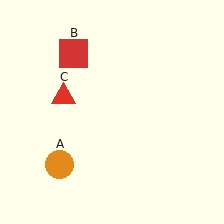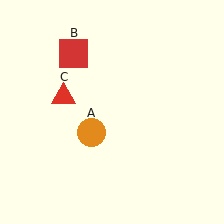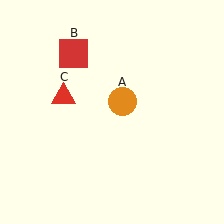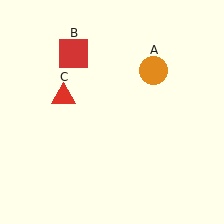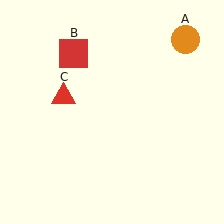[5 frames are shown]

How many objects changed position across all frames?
1 object changed position: orange circle (object A).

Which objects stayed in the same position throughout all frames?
Red square (object B) and red triangle (object C) remained stationary.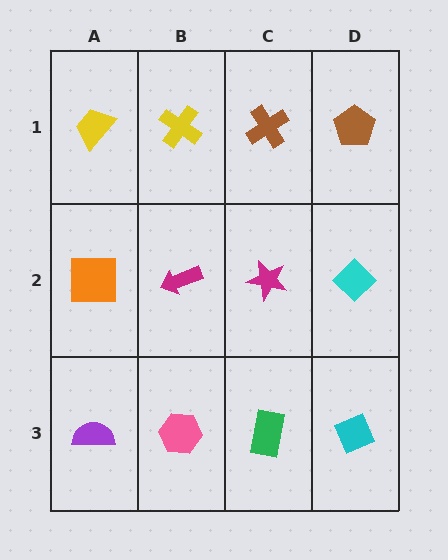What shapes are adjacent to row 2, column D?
A brown pentagon (row 1, column D), a cyan diamond (row 3, column D), a magenta star (row 2, column C).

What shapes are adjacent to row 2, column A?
A yellow trapezoid (row 1, column A), a purple semicircle (row 3, column A), a magenta arrow (row 2, column B).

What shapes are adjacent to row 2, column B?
A yellow cross (row 1, column B), a pink hexagon (row 3, column B), an orange square (row 2, column A), a magenta star (row 2, column C).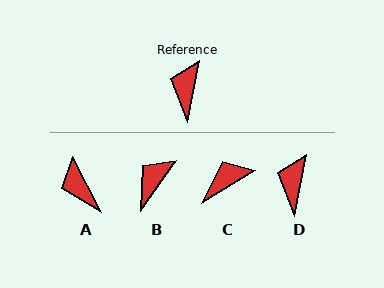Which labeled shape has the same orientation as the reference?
D.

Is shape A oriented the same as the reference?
No, it is off by about 38 degrees.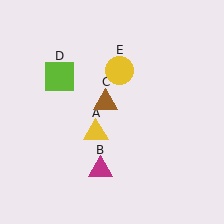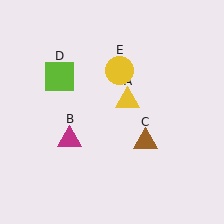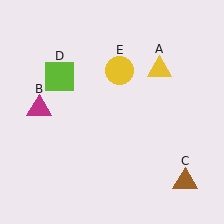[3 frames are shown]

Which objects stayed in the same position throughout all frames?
Lime square (object D) and yellow circle (object E) remained stationary.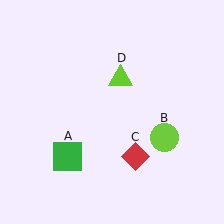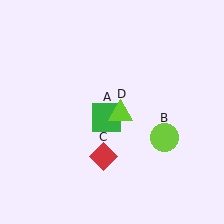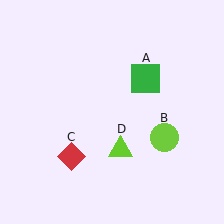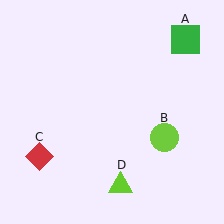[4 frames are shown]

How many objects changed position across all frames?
3 objects changed position: green square (object A), red diamond (object C), lime triangle (object D).